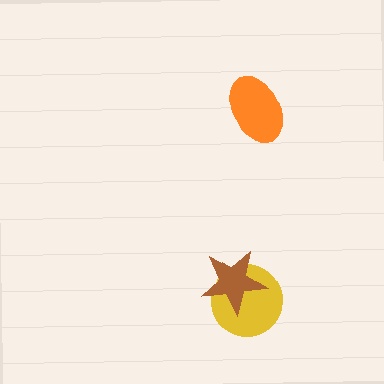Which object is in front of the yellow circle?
The brown star is in front of the yellow circle.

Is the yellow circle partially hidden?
Yes, it is partially covered by another shape.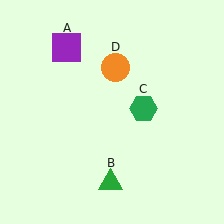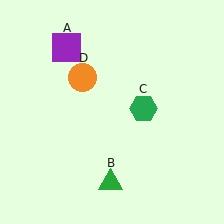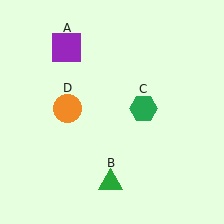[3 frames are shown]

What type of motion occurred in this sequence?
The orange circle (object D) rotated counterclockwise around the center of the scene.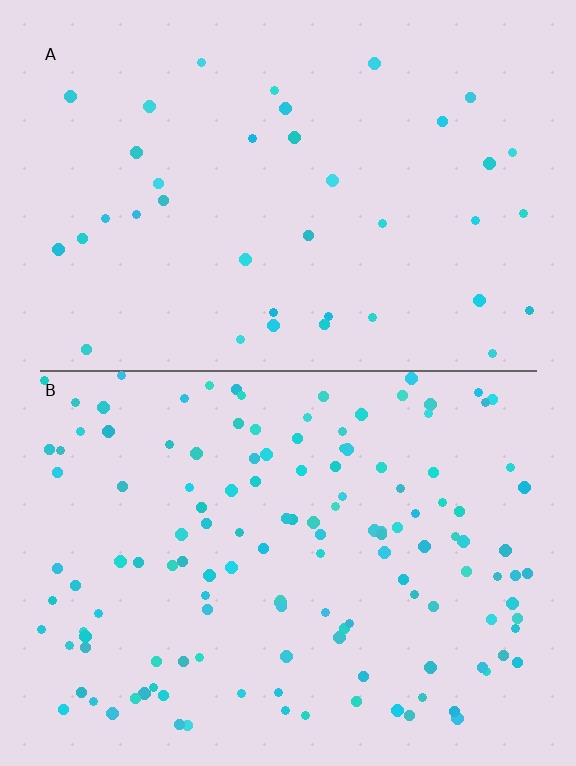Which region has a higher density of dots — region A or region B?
B (the bottom).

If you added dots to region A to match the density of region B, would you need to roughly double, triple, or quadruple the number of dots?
Approximately quadruple.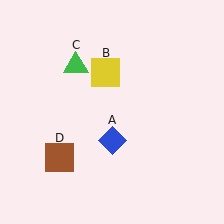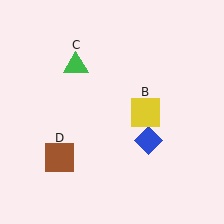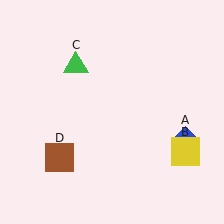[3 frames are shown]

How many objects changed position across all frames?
2 objects changed position: blue diamond (object A), yellow square (object B).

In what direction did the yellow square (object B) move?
The yellow square (object B) moved down and to the right.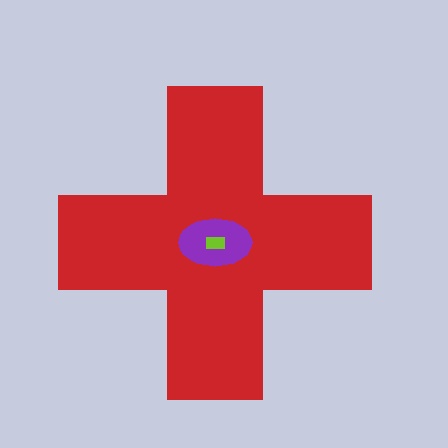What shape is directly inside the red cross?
The purple ellipse.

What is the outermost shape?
The red cross.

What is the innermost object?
The lime rectangle.